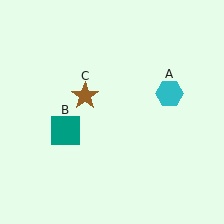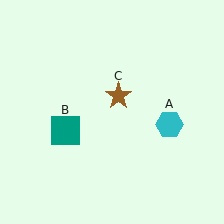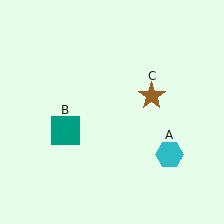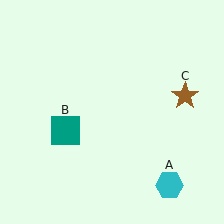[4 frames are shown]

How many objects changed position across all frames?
2 objects changed position: cyan hexagon (object A), brown star (object C).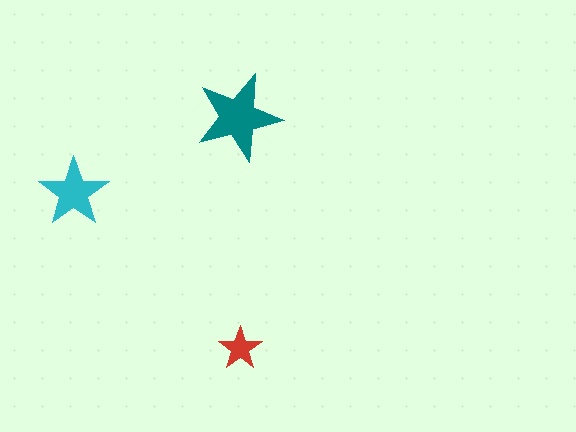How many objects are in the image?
There are 3 objects in the image.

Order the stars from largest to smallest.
the teal one, the cyan one, the red one.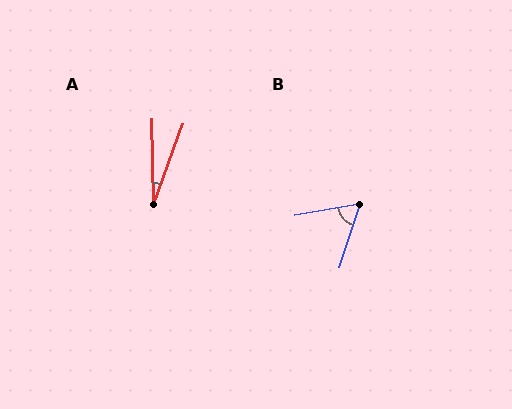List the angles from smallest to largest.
A (21°), B (62°).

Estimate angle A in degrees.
Approximately 21 degrees.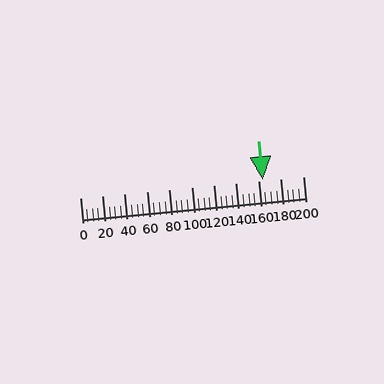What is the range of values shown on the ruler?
The ruler shows values from 0 to 200.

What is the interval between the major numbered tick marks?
The major tick marks are spaced 20 units apart.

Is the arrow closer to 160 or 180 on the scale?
The arrow is closer to 160.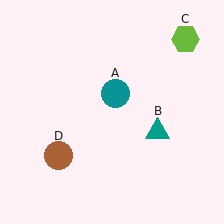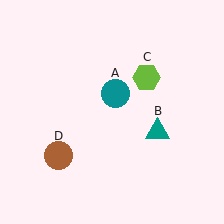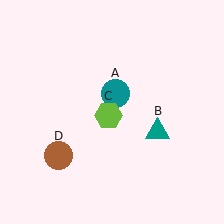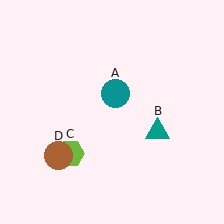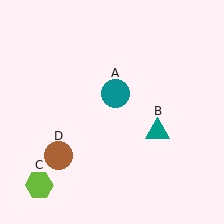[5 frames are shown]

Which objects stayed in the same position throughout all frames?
Teal circle (object A) and teal triangle (object B) and brown circle (object D) remained stationary.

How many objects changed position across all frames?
1 object changed position: lime hexagon (object C).